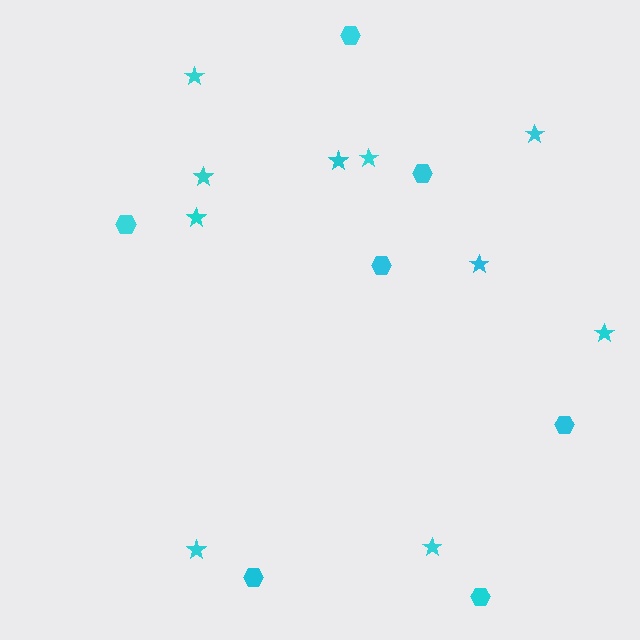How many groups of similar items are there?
There are 2 groups: one group of hexagons (7) and one group of stars (10).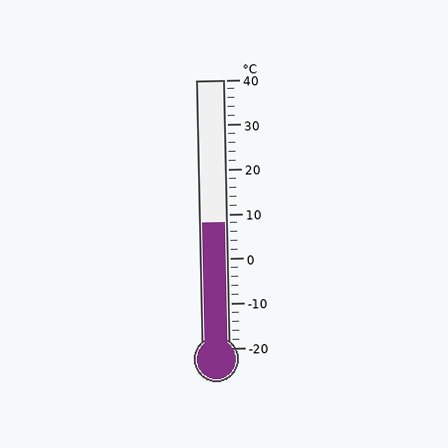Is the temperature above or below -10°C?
The temperature is above -10°C.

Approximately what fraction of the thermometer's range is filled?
The thermometer is filled to approximately 45% of its range.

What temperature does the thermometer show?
The thermometer shows approximately 8°C.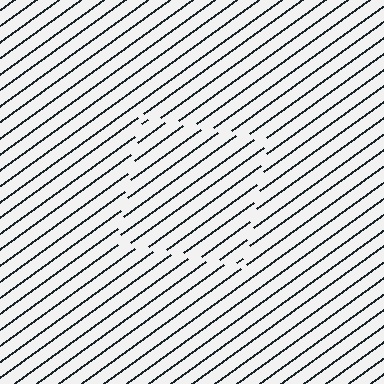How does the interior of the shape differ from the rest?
The interior of the shape contains the same grating, shifted by half a period — the contour is defined by the phase discontinuity where line-ends from the inner and outer gratings abut.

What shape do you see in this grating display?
An illusory square. The interior of the shape contains the same grating, shifted by half a period — the contour is defined by the phase discontinuity where line-ends from the inner and outer gratings abut.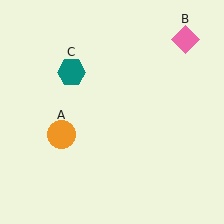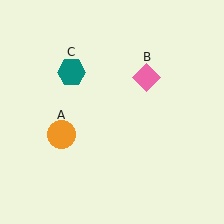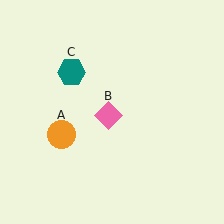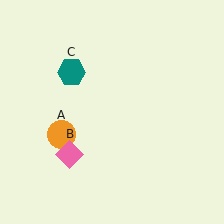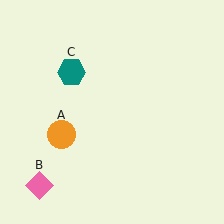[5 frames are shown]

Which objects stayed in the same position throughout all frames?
Orange circle (object A) and teal hexagon (object C) remained stationary.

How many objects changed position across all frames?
1 object changed position: pink diamond (object B).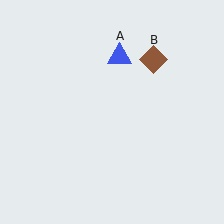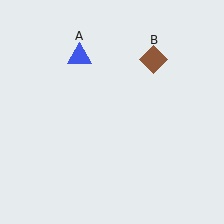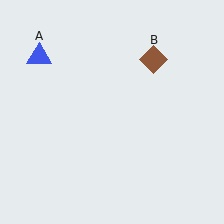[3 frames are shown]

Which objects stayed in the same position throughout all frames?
Brown diamond (object B) remained stationary.